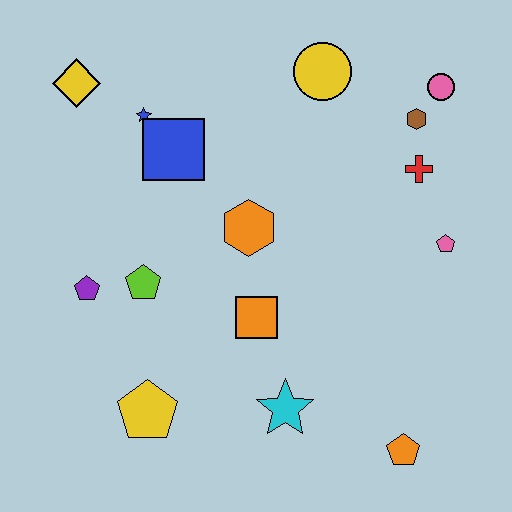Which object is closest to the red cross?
The brown hexagon is closest to the red cross.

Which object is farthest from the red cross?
The yellow pentagon is farthest from the red cross.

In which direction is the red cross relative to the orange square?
The red cross is to the right of the orange square.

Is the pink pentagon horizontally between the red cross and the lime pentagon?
No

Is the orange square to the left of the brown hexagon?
Yes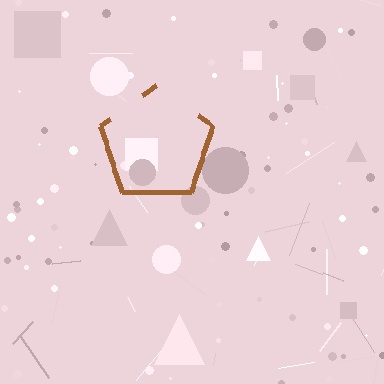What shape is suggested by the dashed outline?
The dashed outline suggests a pentagon.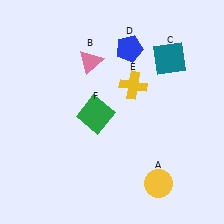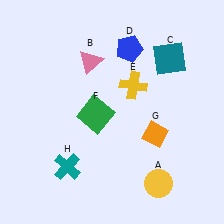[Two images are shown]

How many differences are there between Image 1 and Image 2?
There are 2 differences between the two images.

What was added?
An orange diamond (G), a teal cross (H) were added in Image 2.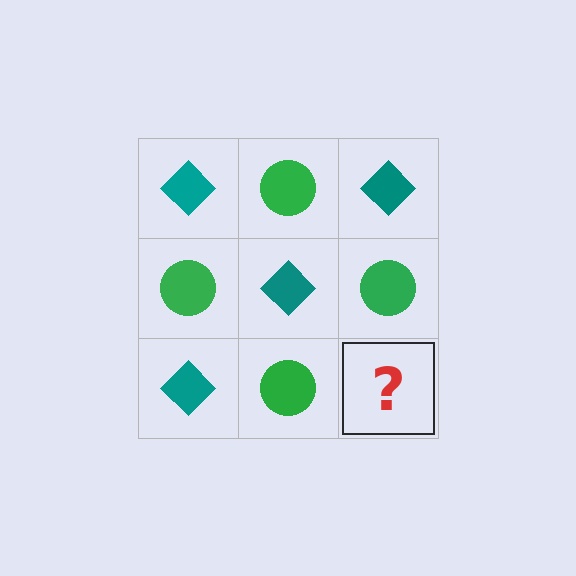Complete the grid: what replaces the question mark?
The question mark should be replaced with a teal diamond.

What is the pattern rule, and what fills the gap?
The rule is that it alternates teal diamond and green circle in a checkerboard pattern. The gap should be filled with a teal diamond.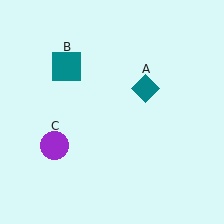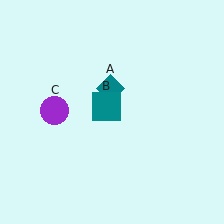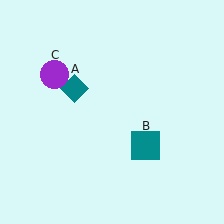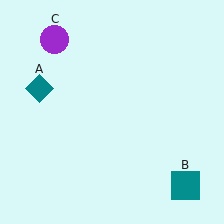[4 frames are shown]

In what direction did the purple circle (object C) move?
The purple circle (object C) moved up.